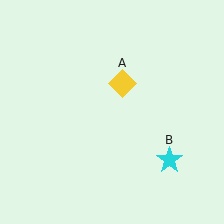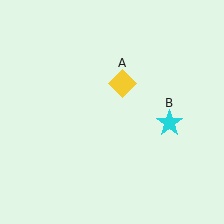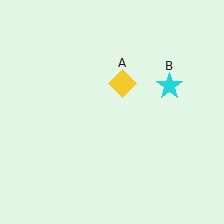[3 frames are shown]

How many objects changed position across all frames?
1 object changed position: cyan star (object B).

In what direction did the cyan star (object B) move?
The cyan star (object B) moved up.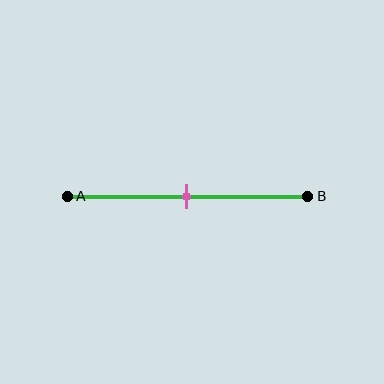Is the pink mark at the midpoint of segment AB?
Yes, the mark is approximately at the midpoint.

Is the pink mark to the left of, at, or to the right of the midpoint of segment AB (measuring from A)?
The pink mark is approximately at the midpoint of segment AB.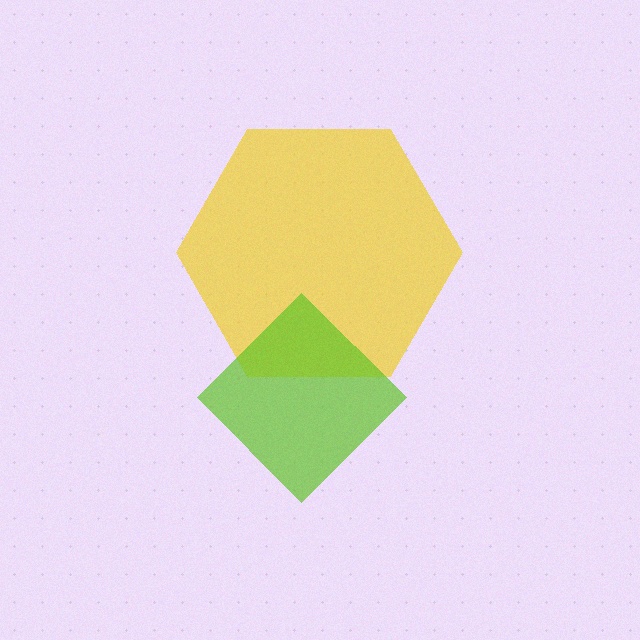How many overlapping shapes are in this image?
There are 2 overlapping shapes in the image.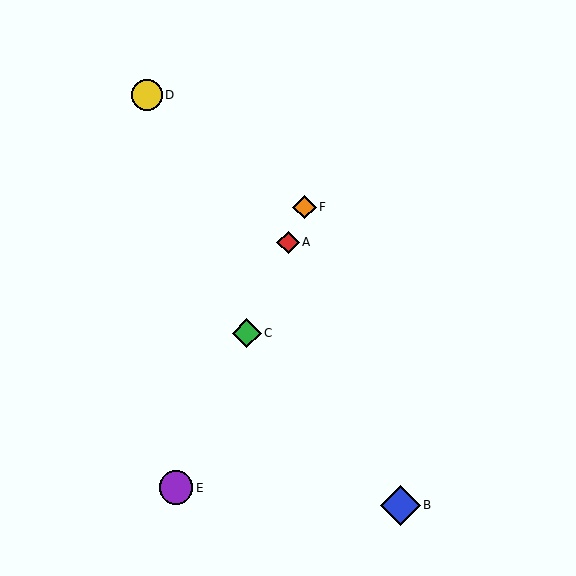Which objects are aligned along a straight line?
Objects A, C, E, F are aligned along a straight line.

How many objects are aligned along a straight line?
4 objects (A, C, E, F) are aligned along a straight line.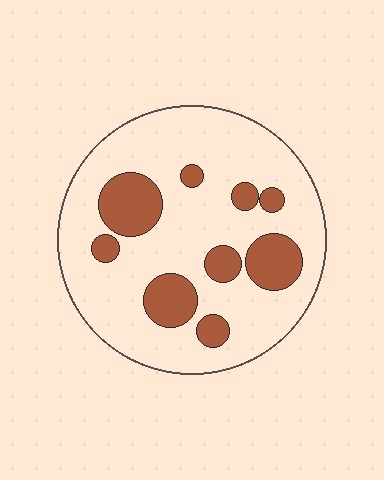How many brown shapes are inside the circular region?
9.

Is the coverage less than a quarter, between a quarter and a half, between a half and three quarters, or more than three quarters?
Less than a quarter.